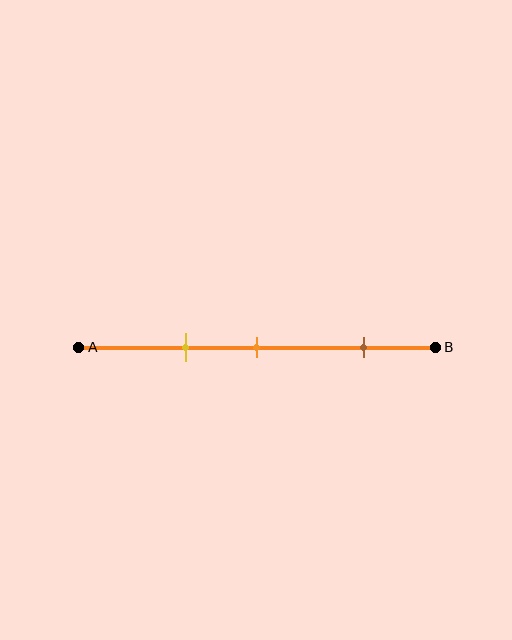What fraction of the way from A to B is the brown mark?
The brown mark is approximately 80% (0.8) of the way from A to B.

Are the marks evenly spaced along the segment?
No, the marks are not evenly spaced.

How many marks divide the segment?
There are 3 marks dividing the segment.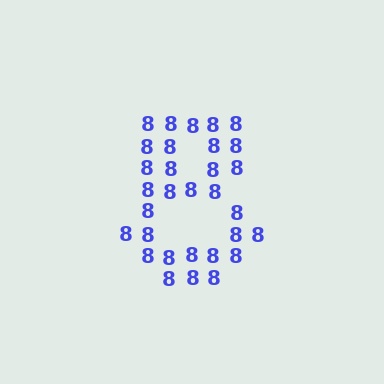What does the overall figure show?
The overall figure shows the digit 8.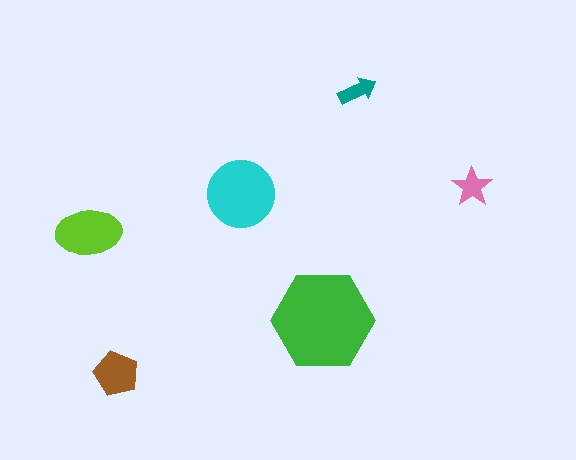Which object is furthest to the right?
The pink star is rightmost.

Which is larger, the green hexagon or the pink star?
The green hexagon.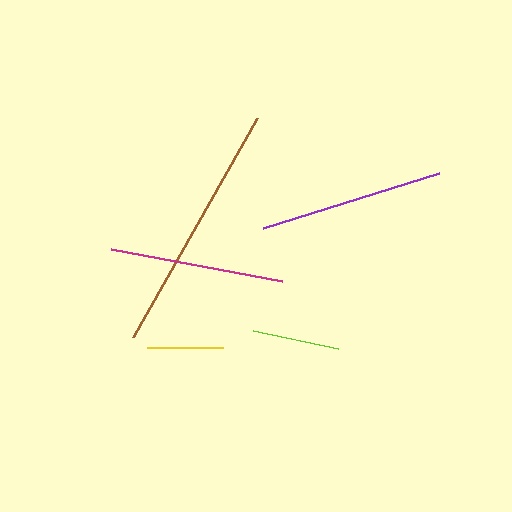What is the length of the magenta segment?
The magenta segment is approximately 174 pixels long.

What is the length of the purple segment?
The purple segment is approximately 184 pixels long.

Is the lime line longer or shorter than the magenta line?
The magenta line is longer than the lime line.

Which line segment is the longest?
The brown line is the longest at approximately 252 pixels.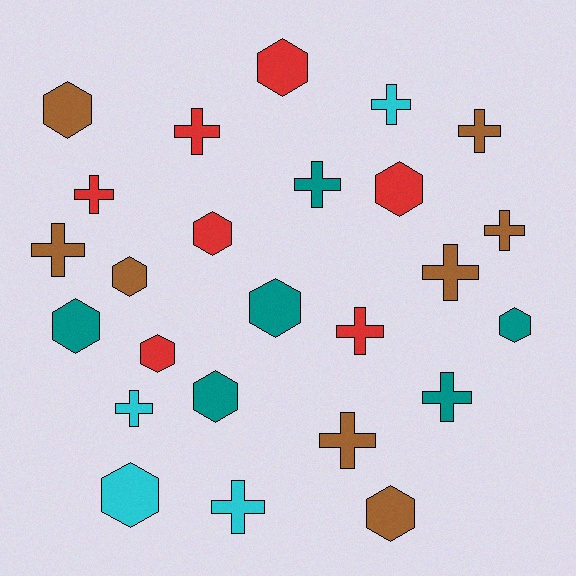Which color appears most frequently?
Brown, with 8 objects.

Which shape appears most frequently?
Cross, with 13 objects.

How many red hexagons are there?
There are 4 red hexagons.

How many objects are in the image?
There are 25 objects.